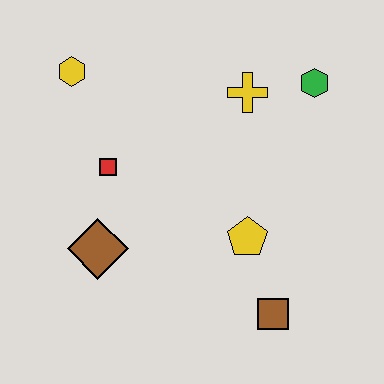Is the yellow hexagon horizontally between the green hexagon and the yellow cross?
No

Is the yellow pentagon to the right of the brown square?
No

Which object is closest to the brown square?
The yellow pentagon is closest to the brown square.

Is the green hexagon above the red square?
Yes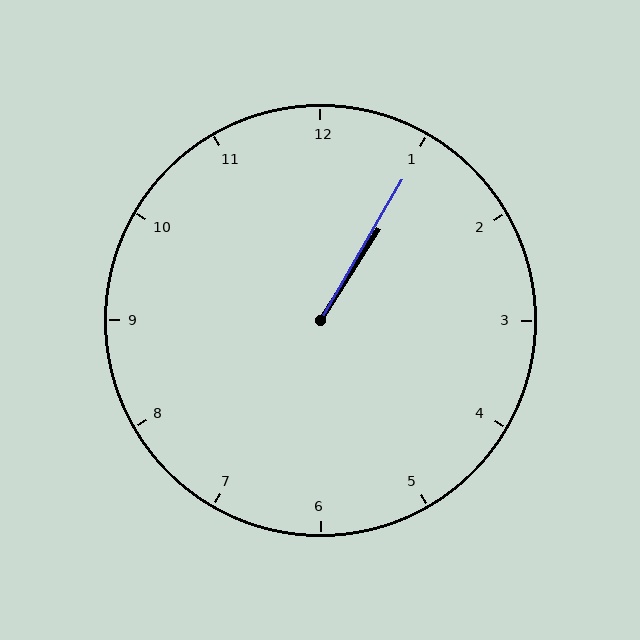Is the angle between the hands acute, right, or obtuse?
It is acute.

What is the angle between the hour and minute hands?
Approximately 2 degrees.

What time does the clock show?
1:05.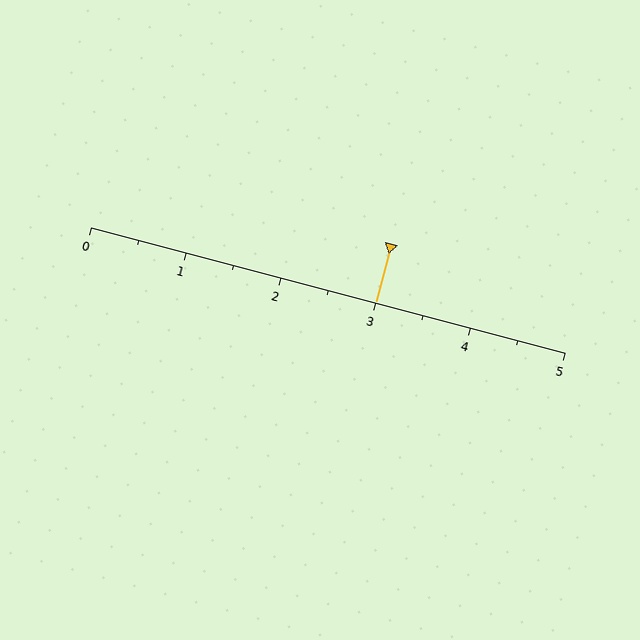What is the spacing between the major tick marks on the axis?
The major ticks are spaced 1 apart.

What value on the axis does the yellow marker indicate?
The marker indicates approximately 3.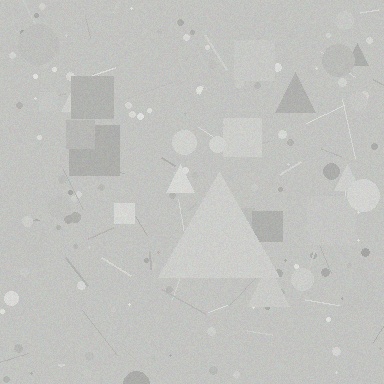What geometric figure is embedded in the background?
A triangle is embedded in the background.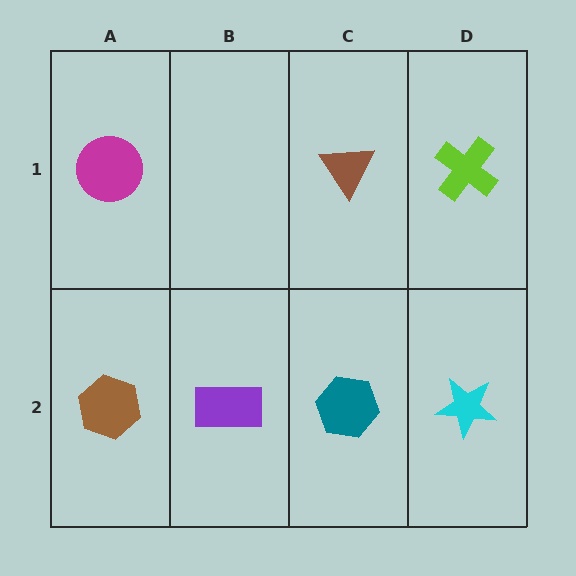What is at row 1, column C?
A brown triangle.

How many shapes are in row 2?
4 shapes.